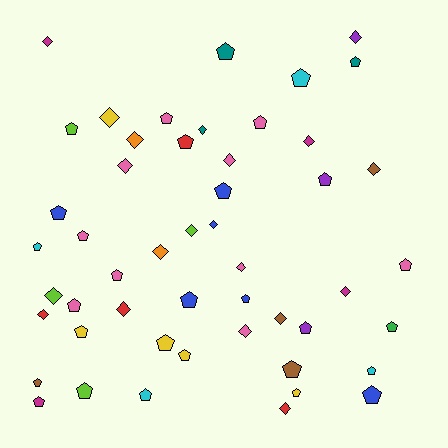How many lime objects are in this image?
There are 4 lime objects.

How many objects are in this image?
There are 50 objects.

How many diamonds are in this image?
There are 20 diamonds.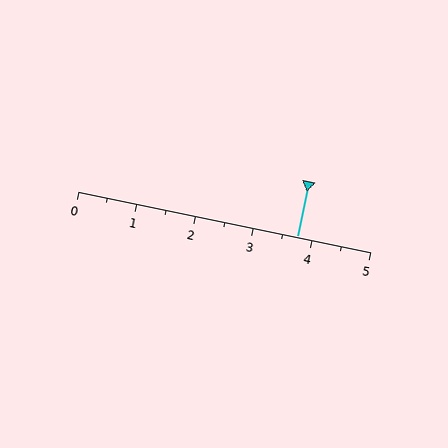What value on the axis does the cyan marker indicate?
The marker indicates approximately 3.8.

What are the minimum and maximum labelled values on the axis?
The axis runs from 0 to 5.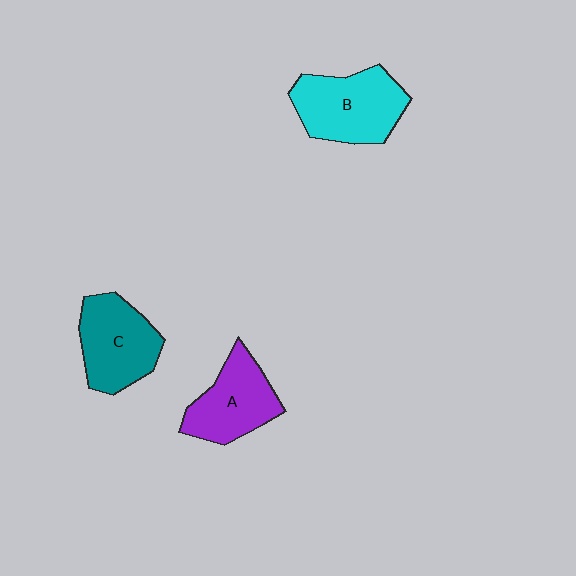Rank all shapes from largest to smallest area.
From largest to smallest: B (cyan), C (teal), A (purple).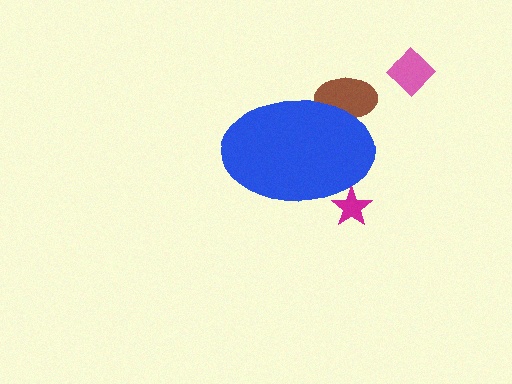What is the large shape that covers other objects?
A blue ellipse.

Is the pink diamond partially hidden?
No, the pink diamond is fully visible.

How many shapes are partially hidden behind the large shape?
2 shapes are partially hidden.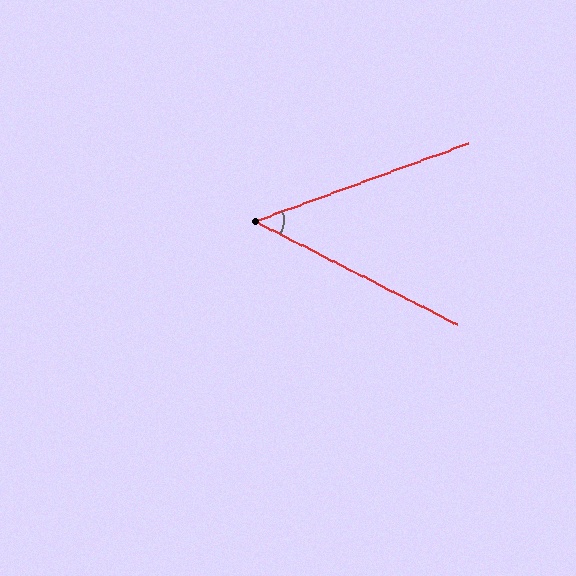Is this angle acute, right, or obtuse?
It is acute.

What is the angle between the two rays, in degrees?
Approximately 47 degrees.